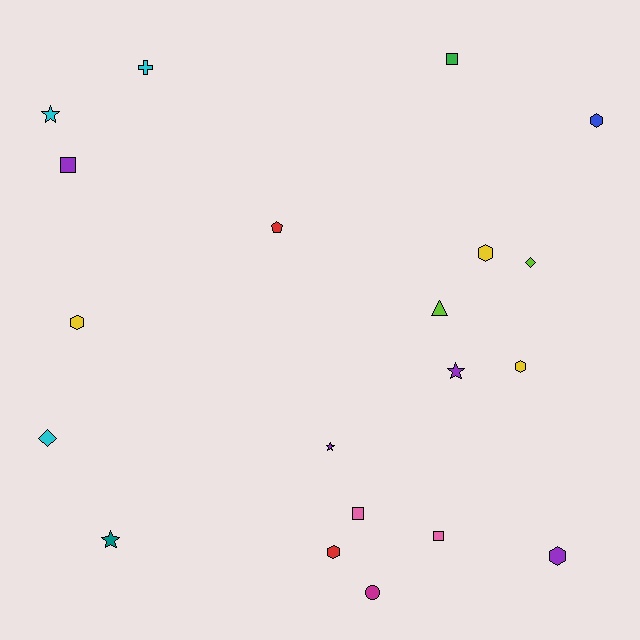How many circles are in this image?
There is 1 circle.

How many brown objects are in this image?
There are no brown objects.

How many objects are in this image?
There are 20 objects.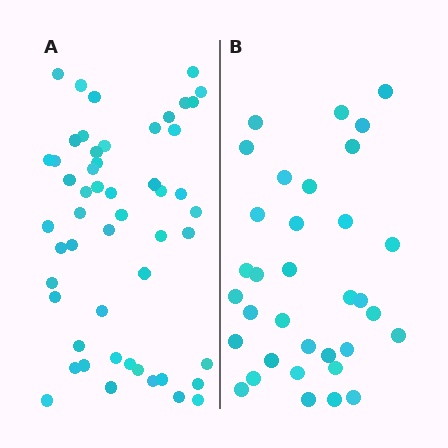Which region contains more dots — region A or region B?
Region A (the left region) has more dots.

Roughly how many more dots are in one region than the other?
Region A has approximately 20 more dots than region B.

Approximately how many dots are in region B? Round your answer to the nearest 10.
About 30 dots. (The exact count is 34, which rounds to 30.)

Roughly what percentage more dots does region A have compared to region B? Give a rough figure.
About 55% more.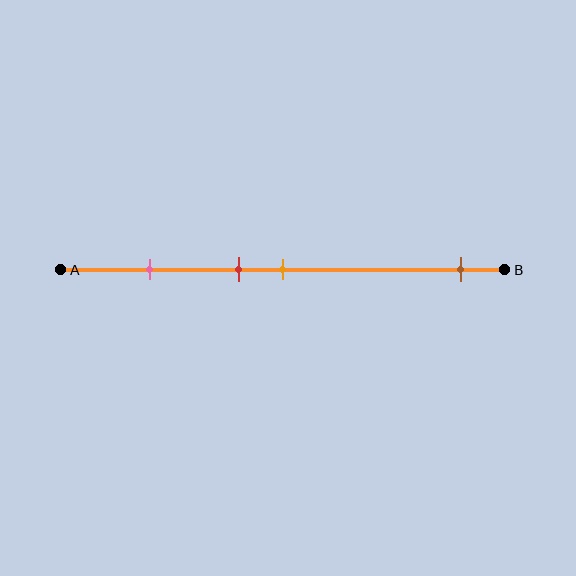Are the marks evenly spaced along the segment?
No, the marks are not evenly spaced.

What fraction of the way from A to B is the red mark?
The red mark is approximately 40% (0.4) of the way from A to B.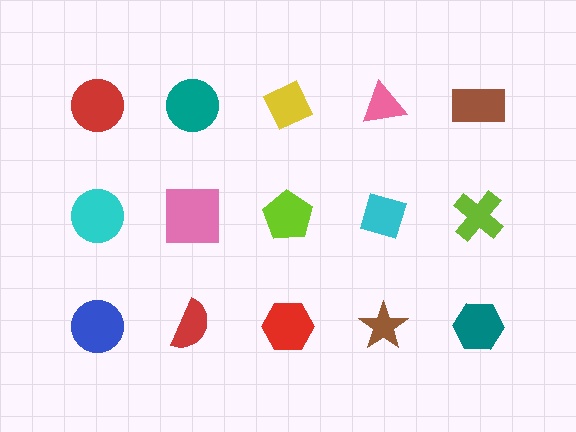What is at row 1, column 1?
A red circle.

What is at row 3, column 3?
A red hexagon.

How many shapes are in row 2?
5 shapes.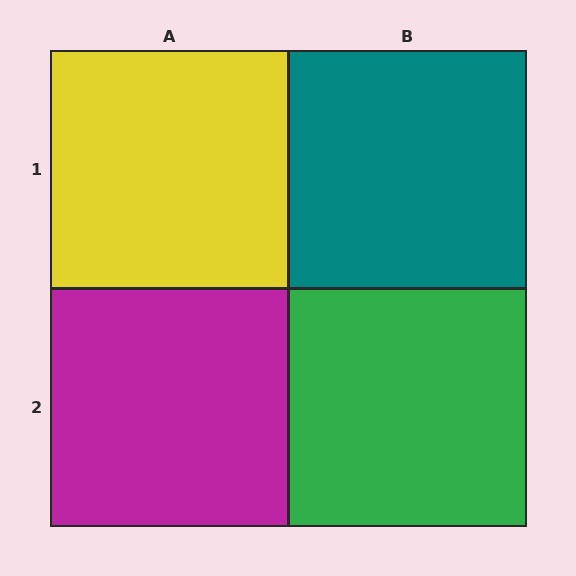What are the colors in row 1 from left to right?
Yellow, teal.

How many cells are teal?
1 cell is teal.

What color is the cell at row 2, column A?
Magenta.